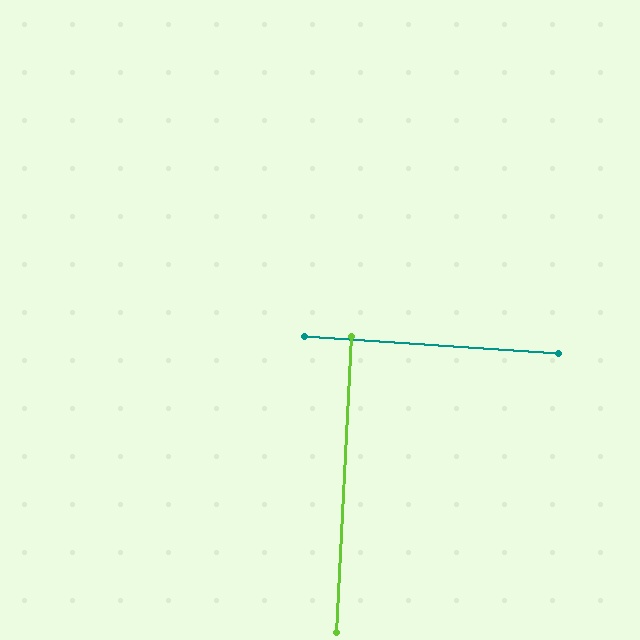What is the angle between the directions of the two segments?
Approximately 89 degrees.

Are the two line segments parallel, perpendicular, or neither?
Perpendicular — they meet at approximately 89°.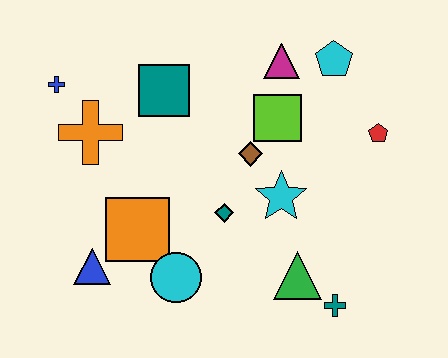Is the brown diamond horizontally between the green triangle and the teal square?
Yes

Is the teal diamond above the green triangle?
Yes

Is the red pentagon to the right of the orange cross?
Yes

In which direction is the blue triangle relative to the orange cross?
The blue triangle is below the orange cross.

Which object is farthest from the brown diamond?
The blue cross is farthest from the brown diamond.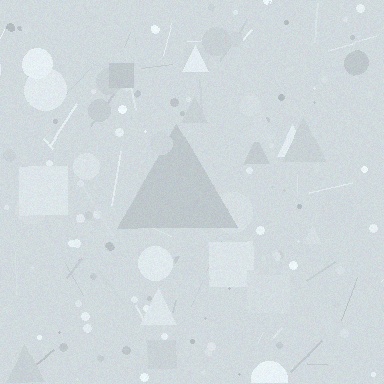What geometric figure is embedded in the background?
A triangle is embedded in the background.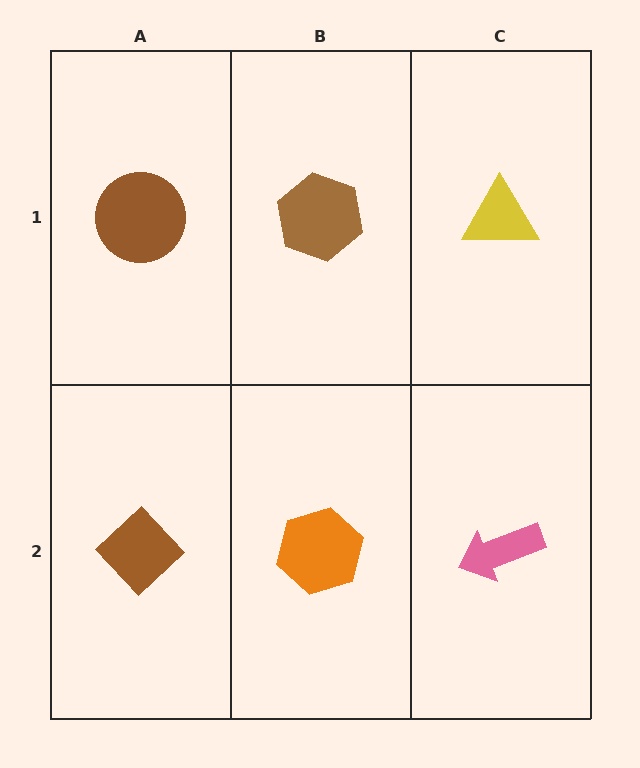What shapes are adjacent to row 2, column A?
A brown circle (row 1, column A), an orange hexagon (row 2, column B).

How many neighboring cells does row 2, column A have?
2.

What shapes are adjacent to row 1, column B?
An orange hexagon (row 2, column B), a brown circle (row 1, column A), a yellow triangle (row 1, column C).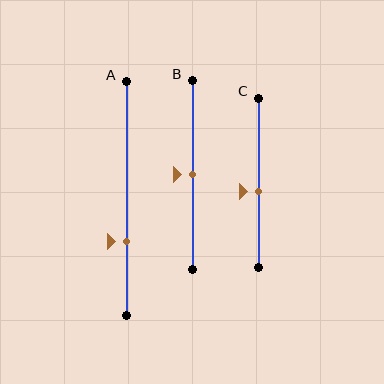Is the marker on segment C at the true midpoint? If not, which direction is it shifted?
No, the marker on segment C is shifted downward by about 5% of the segment length.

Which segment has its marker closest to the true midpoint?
Segment B has its marker closest to the true midpoint.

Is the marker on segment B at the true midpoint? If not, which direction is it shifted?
Yes, the marker on segment B is at the true midpoint.